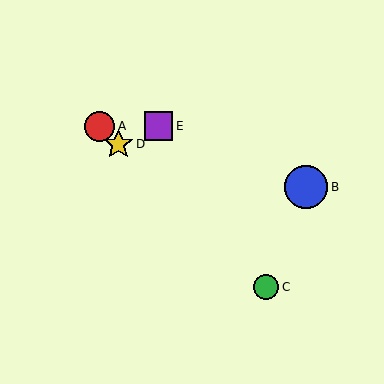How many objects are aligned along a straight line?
3 objects (A, C, D) are aligned along a straight line.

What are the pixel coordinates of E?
Object E is at (159, 126).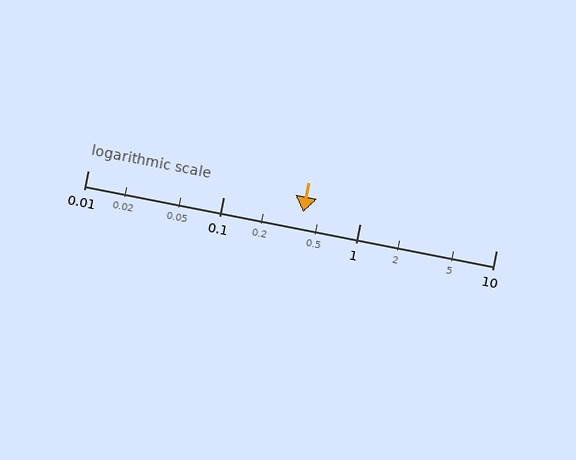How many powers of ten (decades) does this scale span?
The scale spans 3 decades, from 0.01 to 10.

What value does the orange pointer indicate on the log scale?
The pointer indicates approximately 0.38.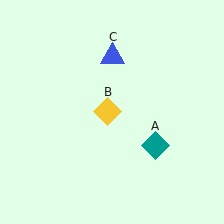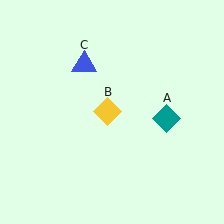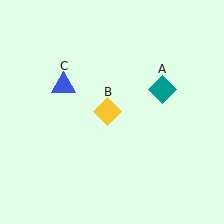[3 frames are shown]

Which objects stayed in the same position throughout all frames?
Yellow diamond (object B) remained stationary.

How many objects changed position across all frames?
2 objects changed position: teal diamond (object A), blue triangle (object C).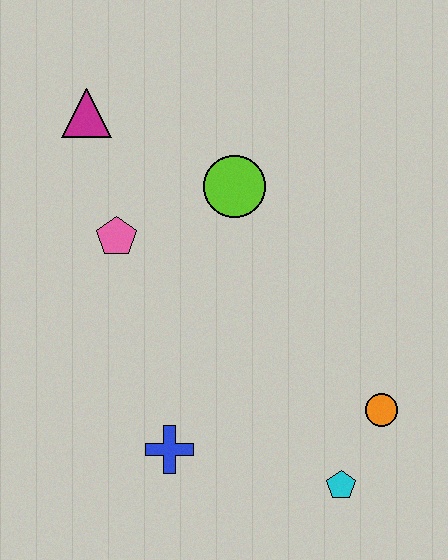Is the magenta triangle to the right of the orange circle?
No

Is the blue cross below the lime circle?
Yes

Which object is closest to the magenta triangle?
The pink pentagon is closest to the magenta triangle.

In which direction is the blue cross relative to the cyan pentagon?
The blue cross is to the left of the cyan pentagon.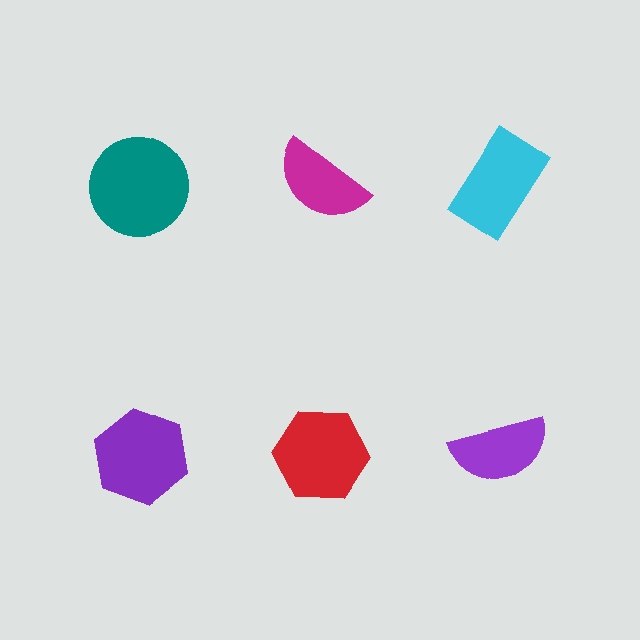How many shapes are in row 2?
3 shapes.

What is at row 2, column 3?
A purple semicircle.